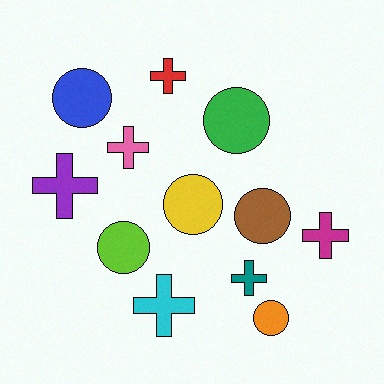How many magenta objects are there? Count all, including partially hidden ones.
There is 1 magenta object.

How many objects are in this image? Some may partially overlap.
There are 12 objects.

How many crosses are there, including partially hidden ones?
There are 6 crosses.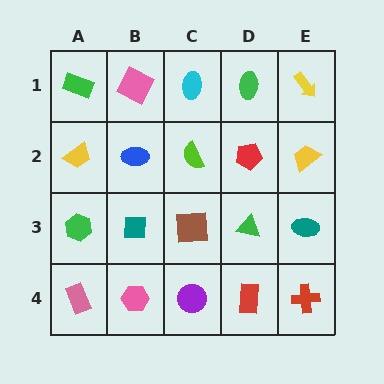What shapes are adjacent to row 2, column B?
A pink square (row 1, column B), a teal square (row 3, column B), a yellow trapezoid (row 2, column A), a lime semicircle (row 2, column C).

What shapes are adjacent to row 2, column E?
A yellow arrow (row 1, column E), a teal ellipse (row 3, column E), a red pentagon (row 2, column D).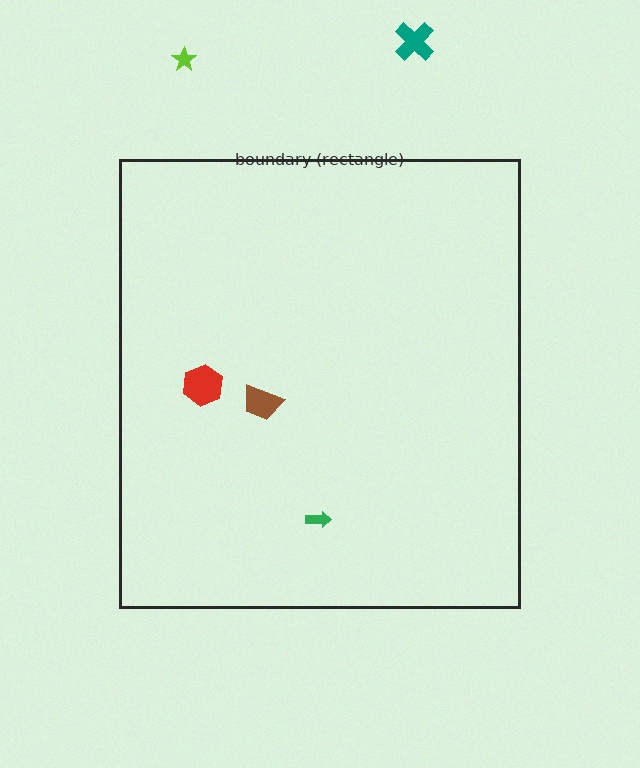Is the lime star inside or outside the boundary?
Outside.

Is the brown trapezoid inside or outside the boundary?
Inside.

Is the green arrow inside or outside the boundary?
Inside.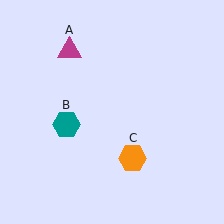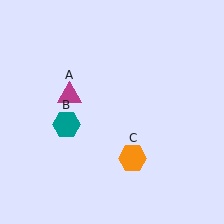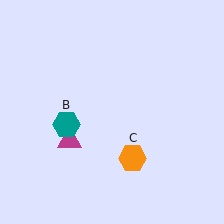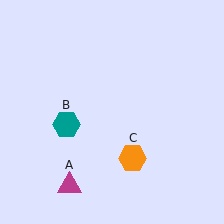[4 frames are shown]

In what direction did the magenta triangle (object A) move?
The magenta triangle (object A) moved down.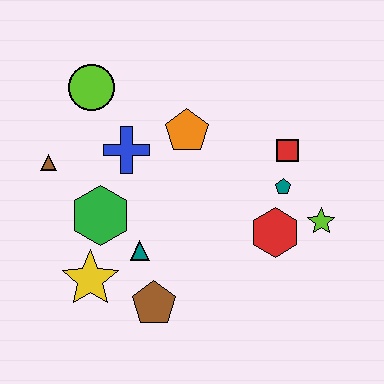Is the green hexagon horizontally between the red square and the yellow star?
Yes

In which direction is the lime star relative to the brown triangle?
The lime star is to the right of the brown triangle.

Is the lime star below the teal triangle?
No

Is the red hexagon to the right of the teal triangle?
Yes